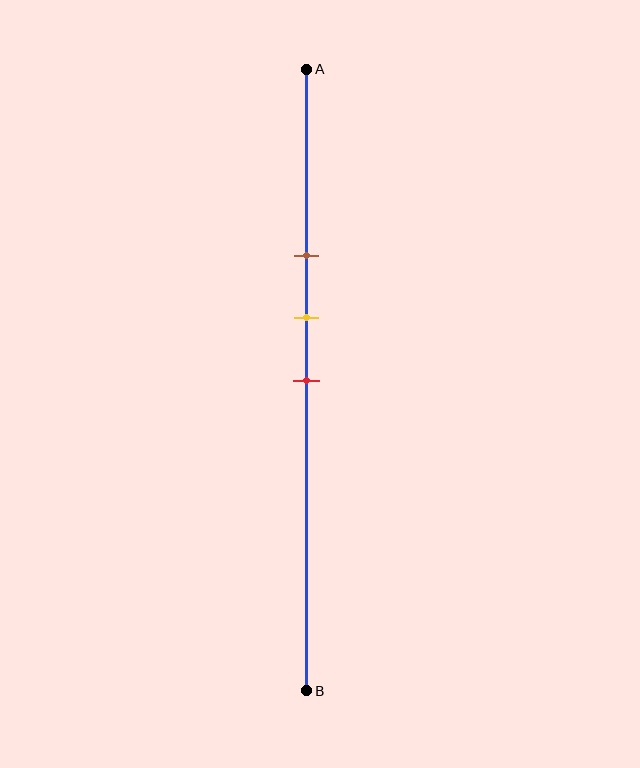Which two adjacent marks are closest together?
The yellow and red marks are the closest adjacent pair.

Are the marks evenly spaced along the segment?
Yes, the marks are approximately evenly spaced.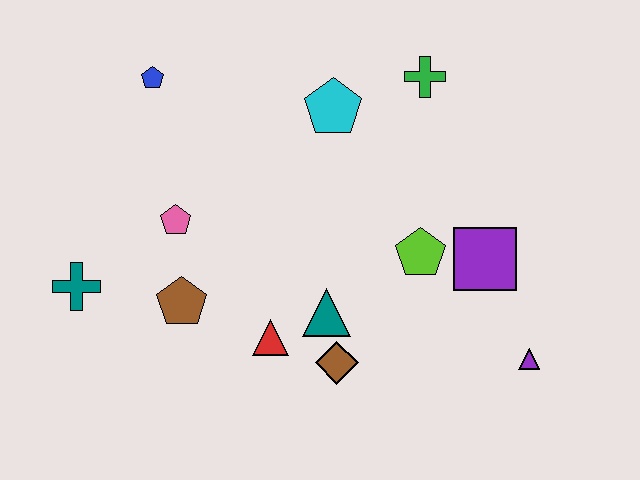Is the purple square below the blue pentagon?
Yes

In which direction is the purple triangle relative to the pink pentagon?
The purple triangle is to the right of the pink pentagon.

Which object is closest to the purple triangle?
The purple square is closest to the purple triangle.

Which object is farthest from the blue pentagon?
The purple triangle is farthest from the blue pentagon.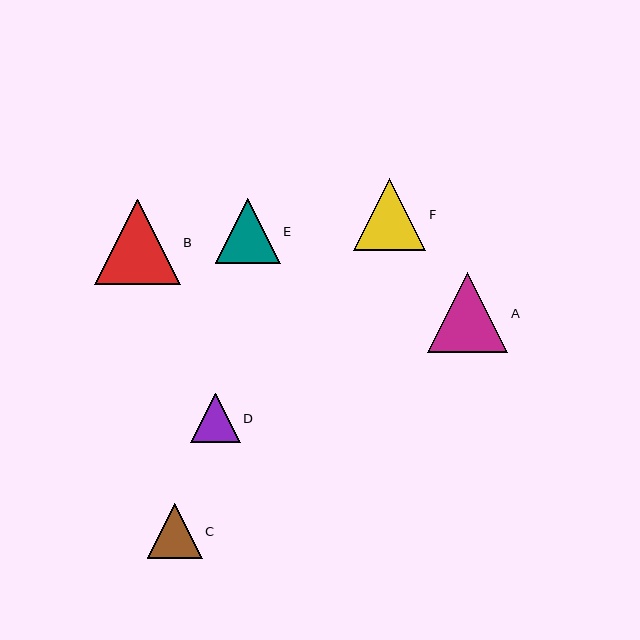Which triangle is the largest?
Triangle B is the largest with a size of approximately 85 pixels.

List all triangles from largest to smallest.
From largest to smallest: B, A, F, E, C, D.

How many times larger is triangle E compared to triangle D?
Triangle E is approximately 1.3 times the size of triangle D.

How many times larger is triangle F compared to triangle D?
Triangle F is approximately 1.5 times the size of triangle D.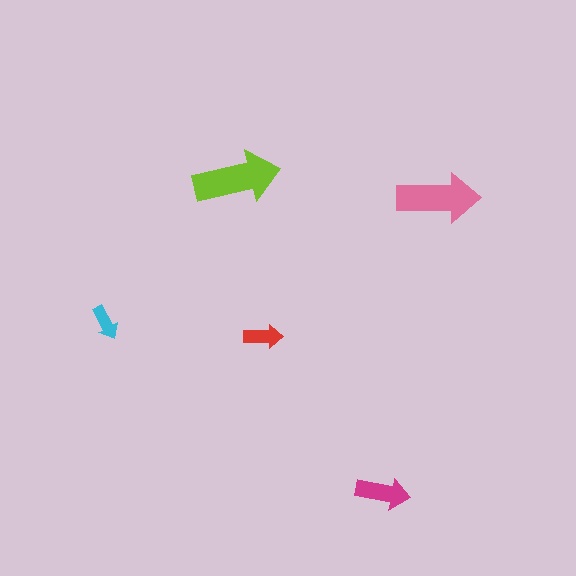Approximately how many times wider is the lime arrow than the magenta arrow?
About 1.5 times wider.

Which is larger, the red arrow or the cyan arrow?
The red one.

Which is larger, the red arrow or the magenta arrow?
The magenta one.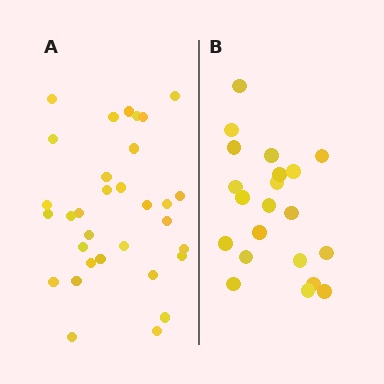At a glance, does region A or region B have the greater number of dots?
Region A (the left region) has more dots.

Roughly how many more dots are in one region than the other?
Region A has roughly 12 or so more dots than region B.